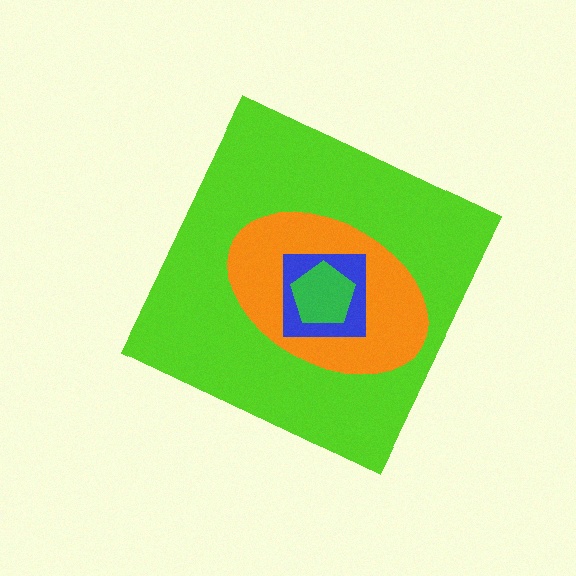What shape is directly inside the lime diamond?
The orange ellipse.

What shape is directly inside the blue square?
The green pentagon.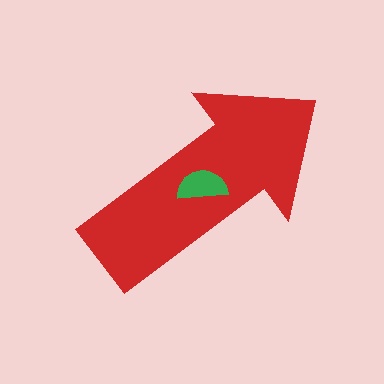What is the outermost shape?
The red arrow.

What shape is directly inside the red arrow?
The green semicircle.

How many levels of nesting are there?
2.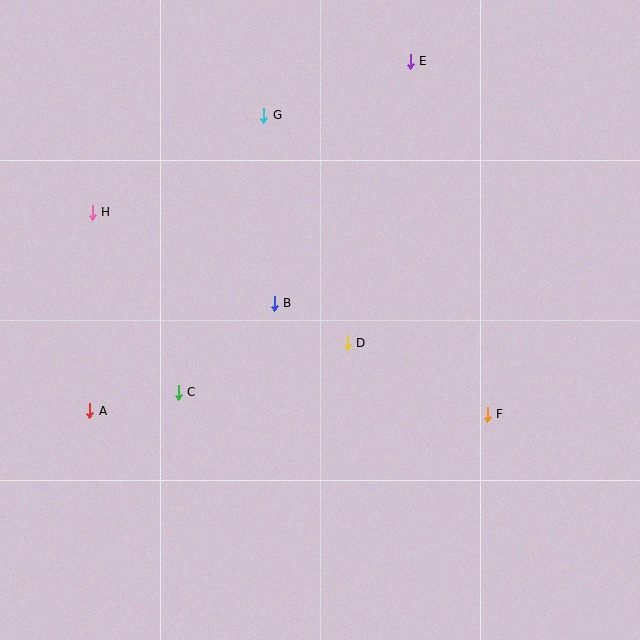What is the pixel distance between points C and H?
The distance between C and H is 199 pixels.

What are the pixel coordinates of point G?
Point G is at (264, 115).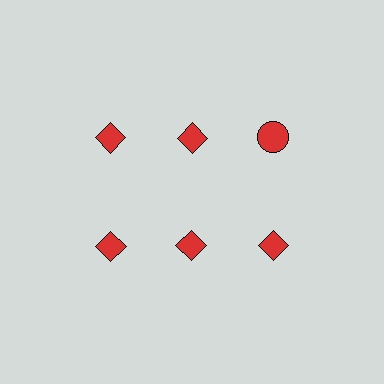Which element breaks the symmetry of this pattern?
The red circle in the top row, center column breaks the symmetry. All other shapes are red diamonds.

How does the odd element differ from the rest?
It has a different shape: circle instead of diamond.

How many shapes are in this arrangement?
There are 6 shapes arranged in a grid pattern.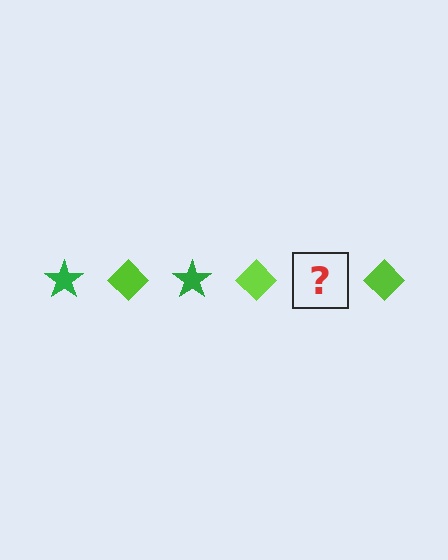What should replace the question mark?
The question mark should be replaced with a green star.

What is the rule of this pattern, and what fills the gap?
The rule is that the pattern alternates between green star and lime diamond. The gap should be filled with a green star.